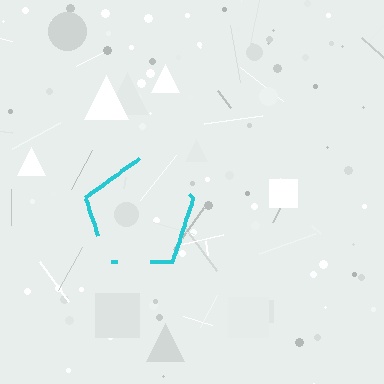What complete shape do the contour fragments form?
The contour fragments form a pentagon.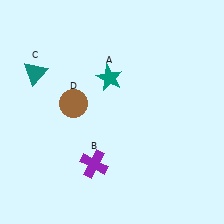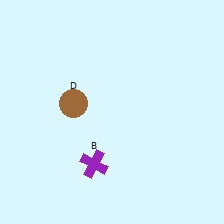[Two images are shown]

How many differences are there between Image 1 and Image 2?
There are 2 differences between the two images.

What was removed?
The teal triangle (C), the teal star (A) were removed in Image 2.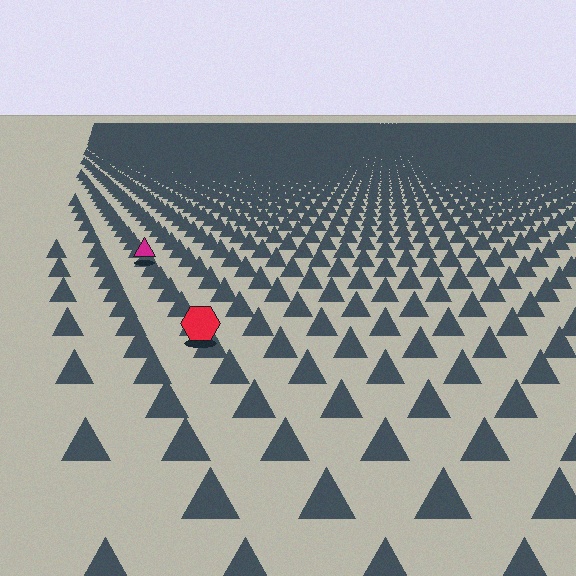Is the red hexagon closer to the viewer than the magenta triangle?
Yes. The red hexagon is closer — you can tell from the texture gradient: the ground texture is coarser near it.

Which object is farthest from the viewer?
The magenta triangle is farthest from the viewer. It appears smaller and the ground texture around it is denser.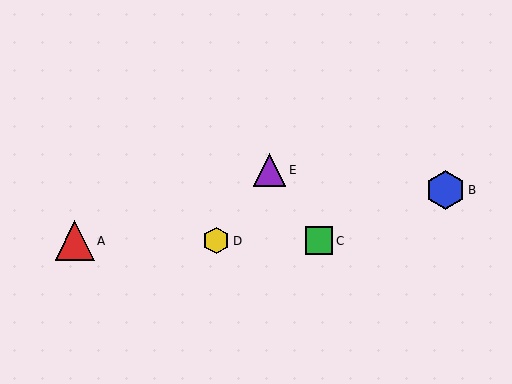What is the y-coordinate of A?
Object A is at y≈241.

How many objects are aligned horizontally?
3 objects (A, C, D) are aligned horizontally.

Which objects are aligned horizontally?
Objects A, C, D are aligned horizontally.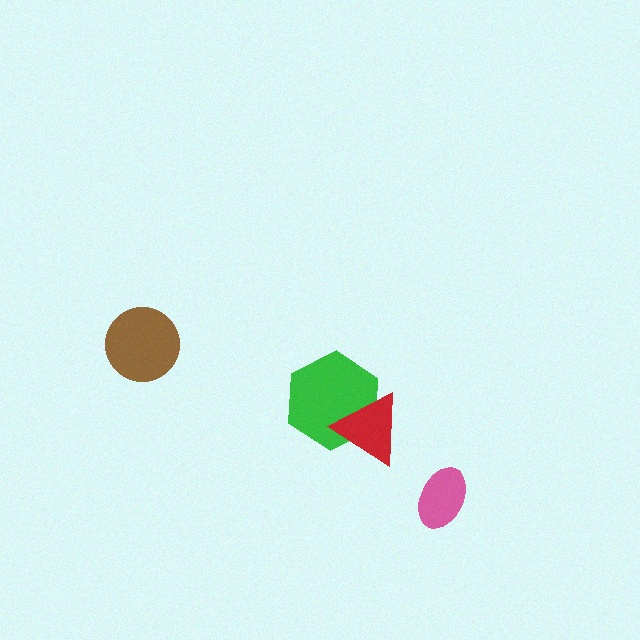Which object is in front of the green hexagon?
The red triangle is in front of the green hexagon.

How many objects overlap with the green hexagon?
1 object overlaps with the green hexagon.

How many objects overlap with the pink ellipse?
0 objects overlap with the pink ellipse.